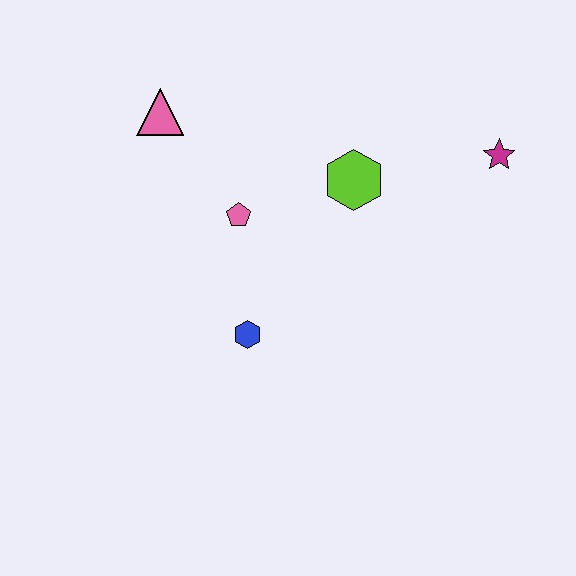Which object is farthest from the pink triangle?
The magenta star is farthest from the pink triangle.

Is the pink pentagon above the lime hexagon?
No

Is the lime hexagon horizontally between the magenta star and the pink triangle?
Yes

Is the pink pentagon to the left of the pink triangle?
No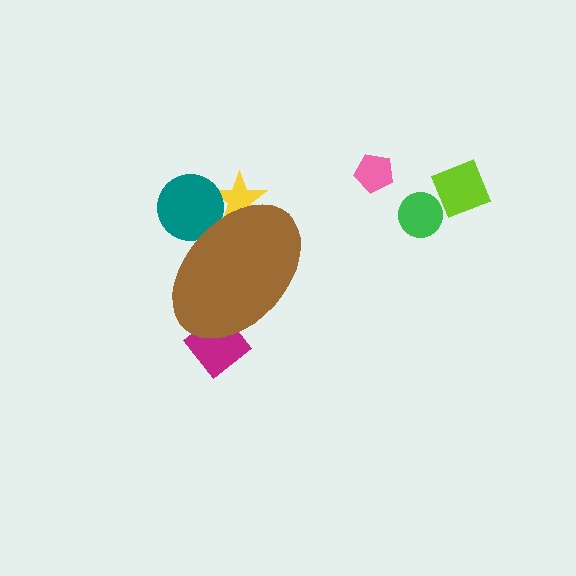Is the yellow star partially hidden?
Yes, the yellow star is partially hidden behind the brown ellipse.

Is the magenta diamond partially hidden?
Yes, the magenta diamond is partially hidden behind the brown ellipse.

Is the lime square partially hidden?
No, the lime square is fully visible.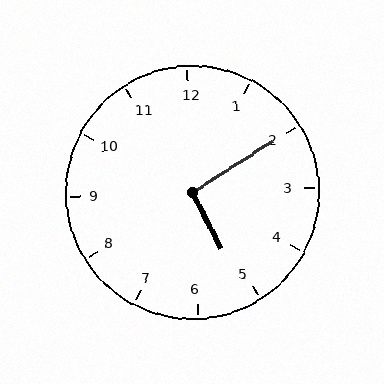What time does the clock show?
5:10.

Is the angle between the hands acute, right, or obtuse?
It is right.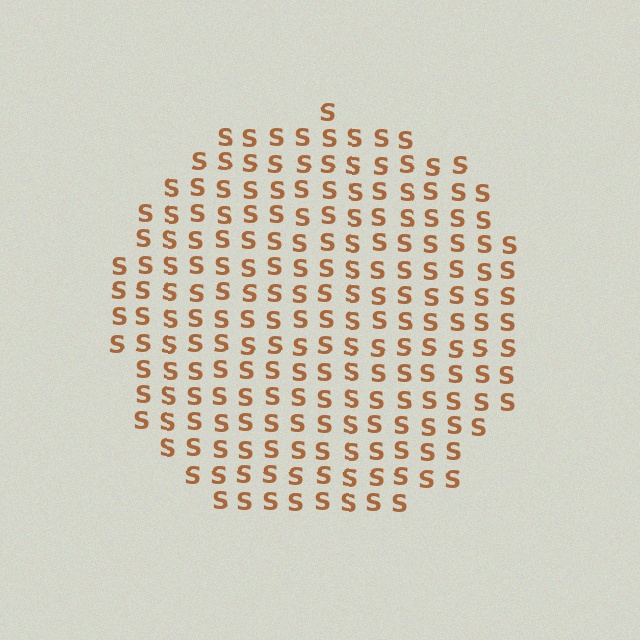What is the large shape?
The large shape is a circle.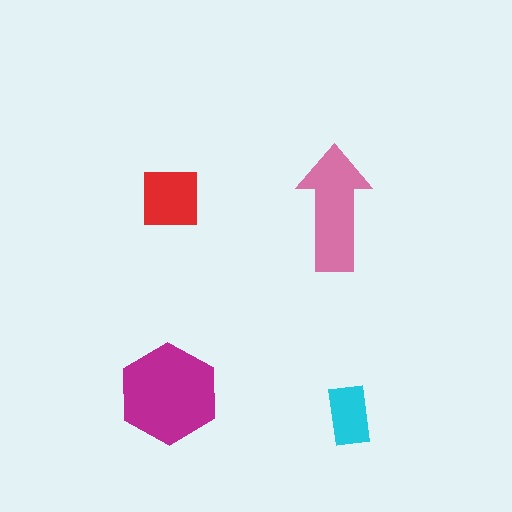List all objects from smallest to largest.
The cyan rectangle, the red square, the pink arrow, the magenta hexagon.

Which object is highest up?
The red square is topmost.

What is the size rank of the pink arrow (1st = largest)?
2nd.